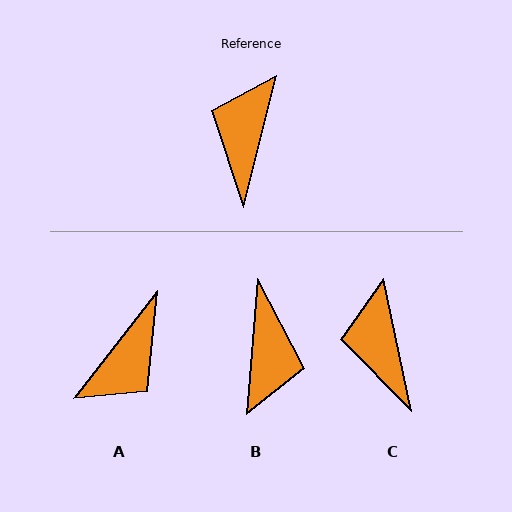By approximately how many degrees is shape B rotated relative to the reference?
Approximately 170 degrees clockwise.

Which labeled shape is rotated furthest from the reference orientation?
B, about 170 degrees away.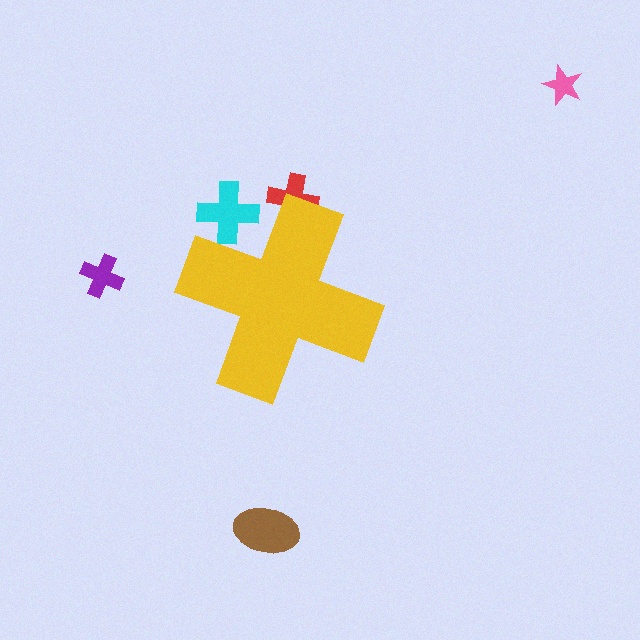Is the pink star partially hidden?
No, the pink star is fully visible.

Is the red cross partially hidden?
Yes, the red cross is partially hidden behind the yellow cross.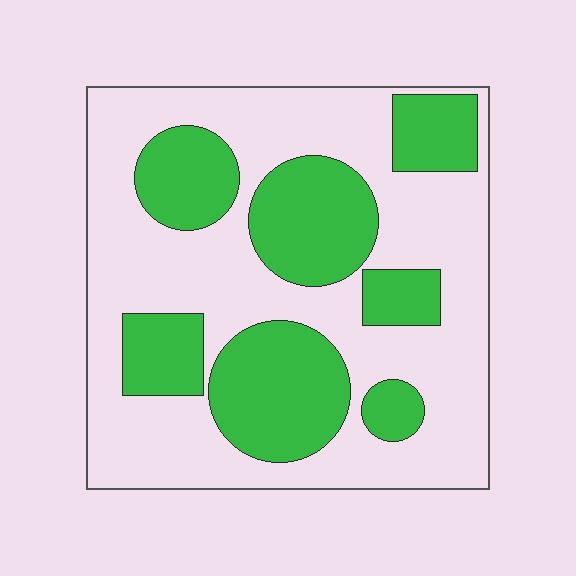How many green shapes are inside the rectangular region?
7.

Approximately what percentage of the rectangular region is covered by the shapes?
Approximately 35%.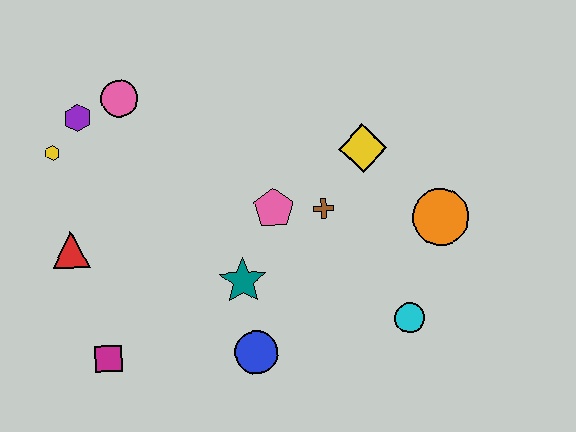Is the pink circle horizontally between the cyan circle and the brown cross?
No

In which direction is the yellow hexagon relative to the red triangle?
The yellow hexagon is above the red triangle.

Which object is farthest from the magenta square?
The orange circle is farthest from the magenta square.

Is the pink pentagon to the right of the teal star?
Yes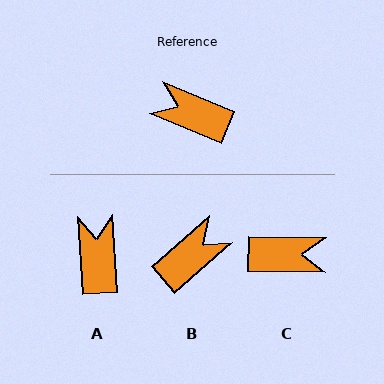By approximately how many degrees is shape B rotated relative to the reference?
Approximately 116 degrees clockwise.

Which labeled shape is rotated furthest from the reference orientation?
C, about 159 degrees away.